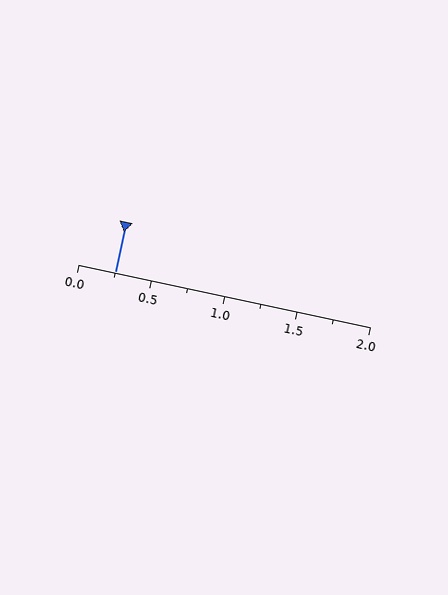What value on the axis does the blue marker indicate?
The marker indicates approximately 0.25.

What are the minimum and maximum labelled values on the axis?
The axis runs from 0.0 to 2.0.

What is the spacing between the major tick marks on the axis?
The major ticks are spaced 0.5 apart.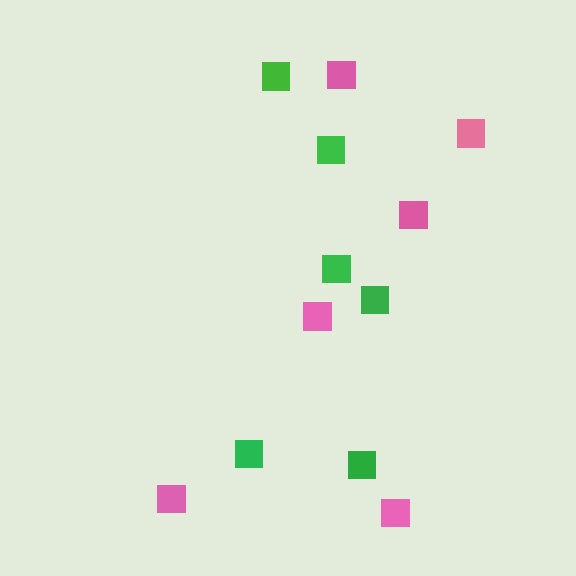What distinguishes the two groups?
There are 2 groups: one group of green squares (6) and one group of pink squares (6).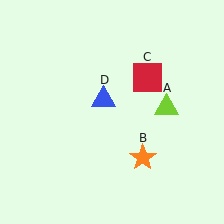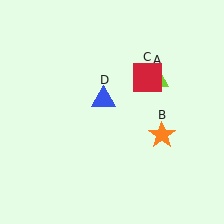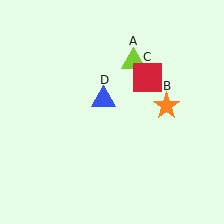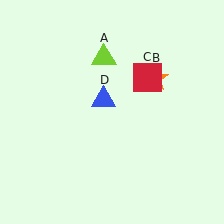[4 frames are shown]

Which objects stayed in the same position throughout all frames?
Red square (object C) and blue triangle (object D) remained stationary.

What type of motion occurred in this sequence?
The lime triangle (object A), orange star (object B) rotated counterclockwise around the center of the scene.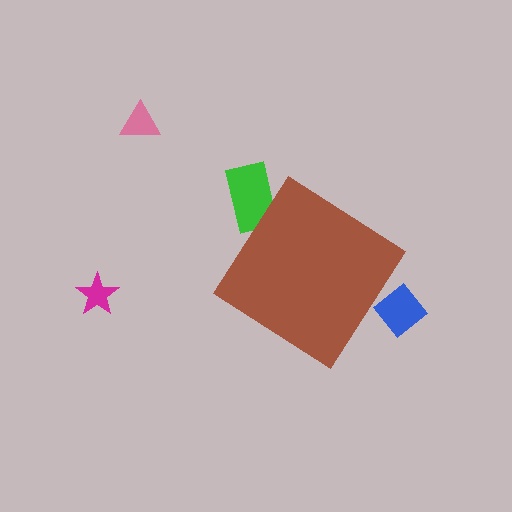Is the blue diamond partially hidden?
Yes, the blue diamond is partially hidden behind the brown diamond.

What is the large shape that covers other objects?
A brown diamond.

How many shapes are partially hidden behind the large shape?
2 shapes are partially hidden.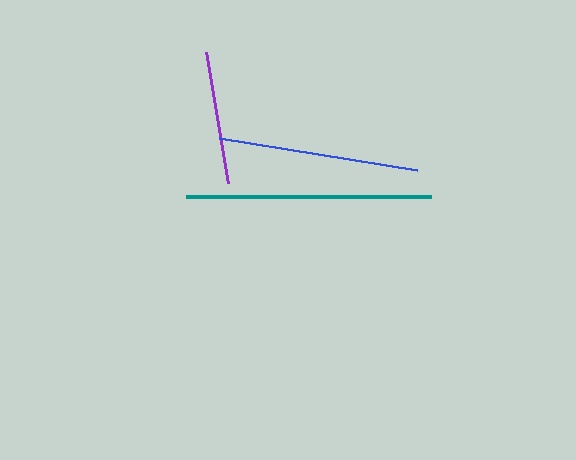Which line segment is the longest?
The teal line is the longest at approximately 245 pixels.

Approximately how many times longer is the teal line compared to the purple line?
The teal line is approximately 1.8 times the length of the purple line.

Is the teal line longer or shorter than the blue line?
The teal line is longer than the blue line.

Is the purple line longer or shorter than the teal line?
The teal line is longer than the purple line.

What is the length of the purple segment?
The purple segment is approximately 133 pixels long.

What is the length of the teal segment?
The teal segment is approximately 245 pixels long.